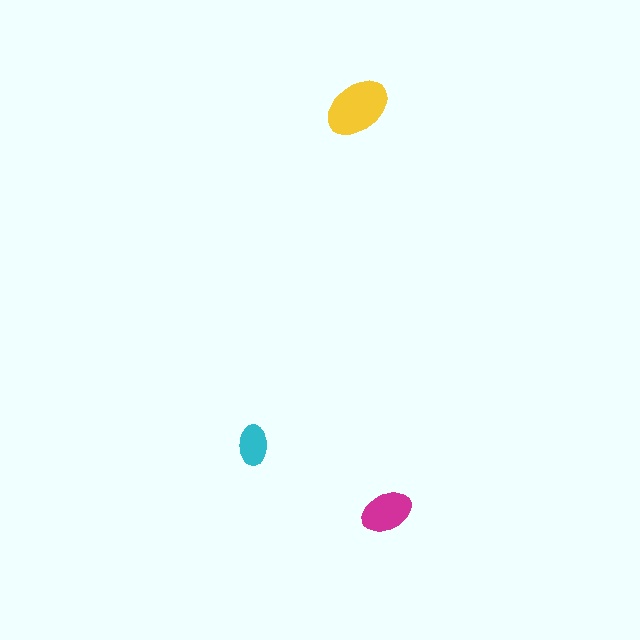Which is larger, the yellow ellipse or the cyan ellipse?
The yellow one.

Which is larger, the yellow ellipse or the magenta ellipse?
The yellow one.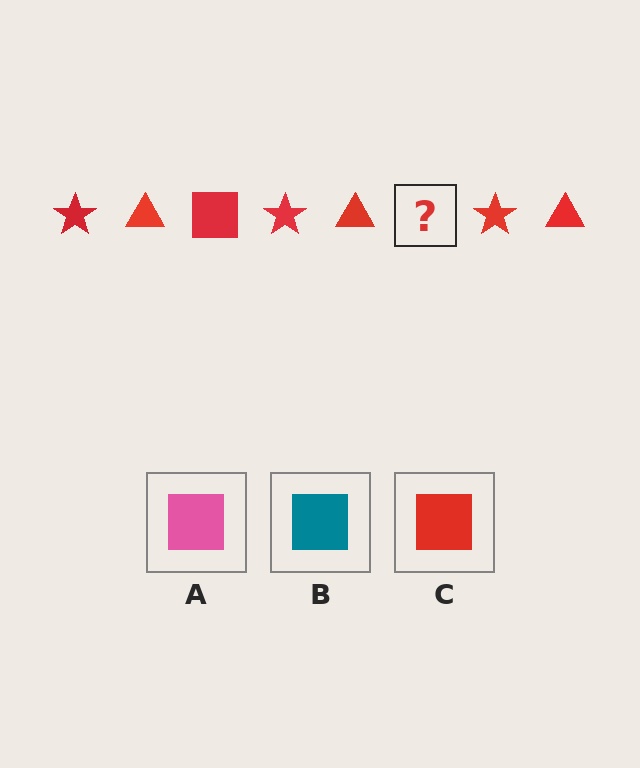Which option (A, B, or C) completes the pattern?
C.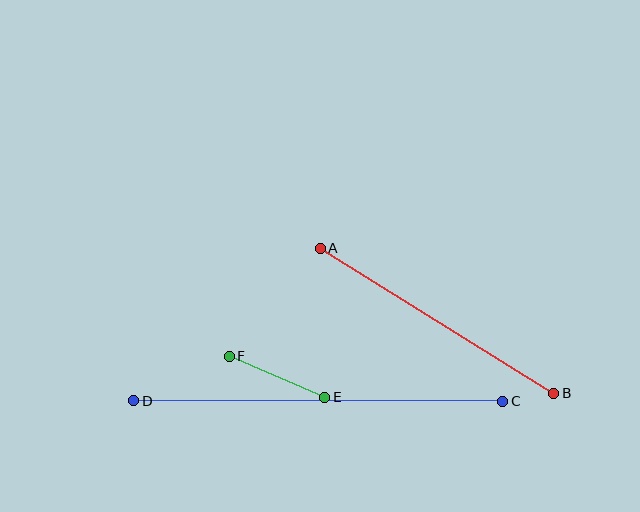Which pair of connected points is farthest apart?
Points C and D are farthest apart.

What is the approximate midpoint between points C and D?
The midpoint is at approximately (318, 401) pixels.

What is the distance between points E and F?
The distance is approximately 104 pixels.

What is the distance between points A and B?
The distance is approximately 275 pixels.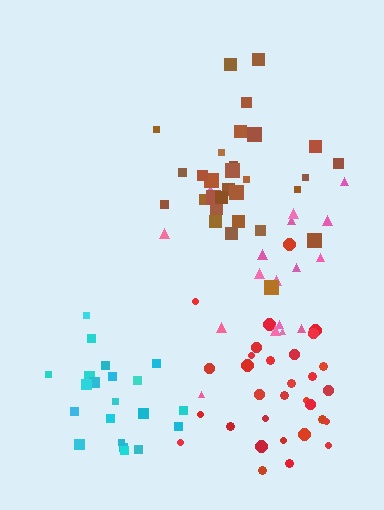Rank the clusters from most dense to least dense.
red, brown, cyan, pink.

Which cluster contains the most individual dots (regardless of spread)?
Red (31).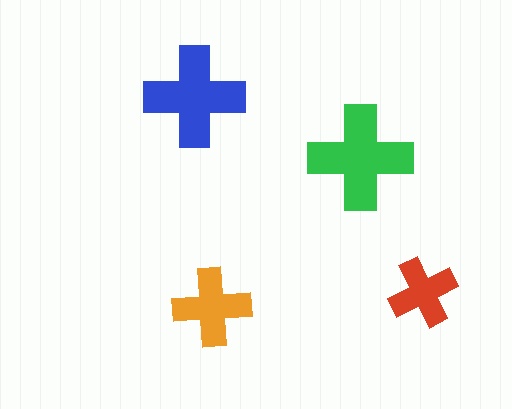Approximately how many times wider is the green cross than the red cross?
About 1.5 times wider.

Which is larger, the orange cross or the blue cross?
The blue one.